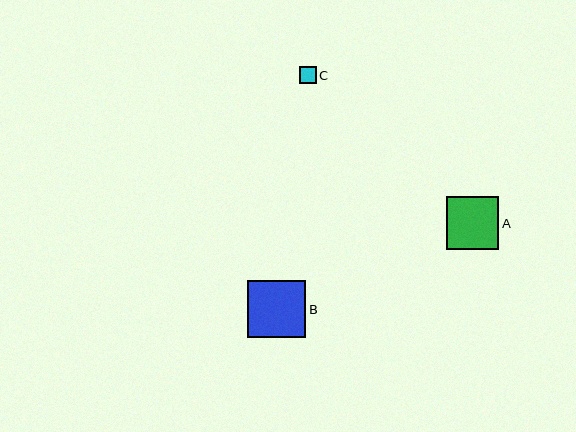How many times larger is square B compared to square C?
Square B is approximately 3.4 times the size of square C.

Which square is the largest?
Square B is the largest with a size of approximately 58 pixels.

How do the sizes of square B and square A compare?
Square B and square A are approximately the same size.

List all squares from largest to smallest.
From largest to smallest: B, A, C.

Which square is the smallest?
Square C is the smallest with a size of approximately 17 pixels.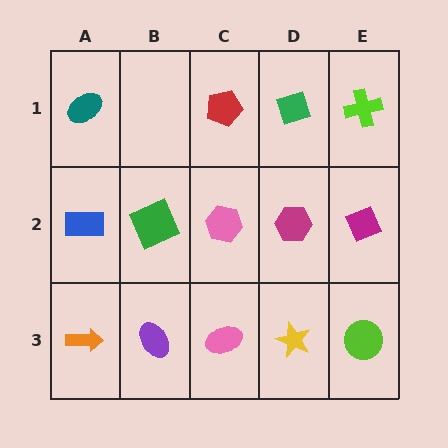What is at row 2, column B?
A green square.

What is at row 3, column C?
A pink ellipse.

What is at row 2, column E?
A magenta diamond.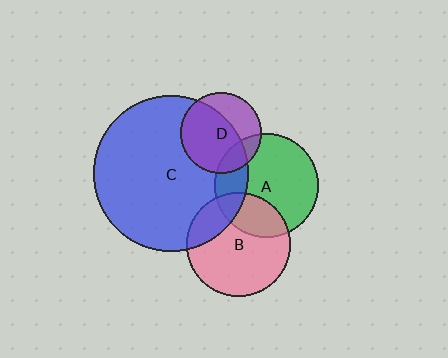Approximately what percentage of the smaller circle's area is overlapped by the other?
Approximately 25%.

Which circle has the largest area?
Circle C (blue).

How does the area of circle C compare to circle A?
Approximately 2.2 times.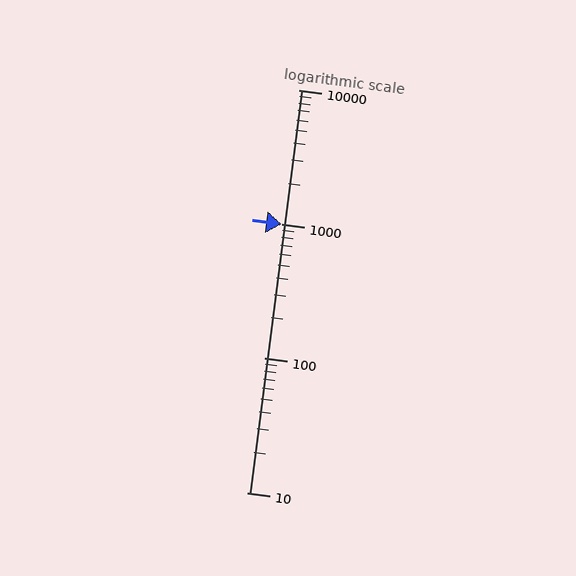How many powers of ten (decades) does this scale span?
The scale spans 3 decades, from 10 to 10000.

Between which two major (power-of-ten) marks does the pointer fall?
The pointer is between 100 and 1000.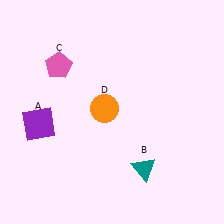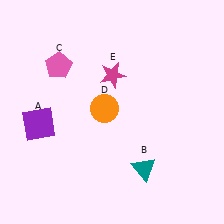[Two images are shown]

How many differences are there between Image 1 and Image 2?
There is 1 difference between the two images.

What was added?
A magenta star (E) was added in Image 2.